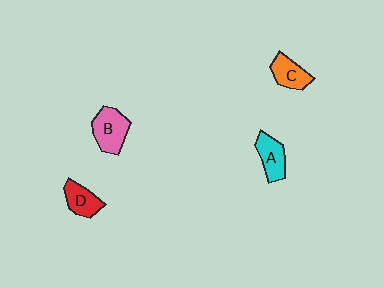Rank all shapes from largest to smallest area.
From largest to smallest: B (pink), A (cyan), C (orange), D (red).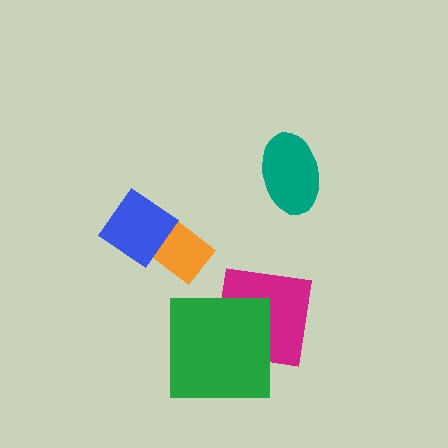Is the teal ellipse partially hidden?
No, no other shape covers it.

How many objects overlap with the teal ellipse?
0 objects overlap with the teal ellipse.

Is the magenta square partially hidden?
Yes, it is partially covered by another shape.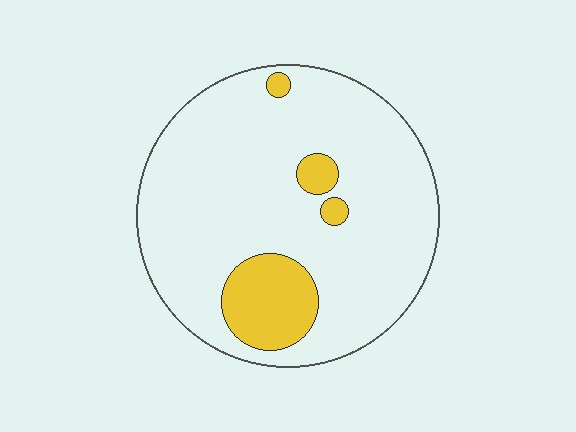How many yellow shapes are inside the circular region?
4.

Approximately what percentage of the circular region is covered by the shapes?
Approximately 15%.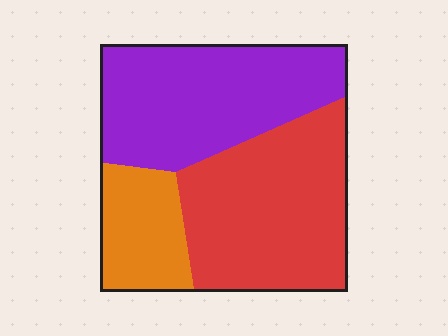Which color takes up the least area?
Orange, at roughly 15%.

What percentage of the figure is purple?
Purple covers roughly 40% of the figure.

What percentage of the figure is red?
Red takes up about two fifths (2/5) of the figure.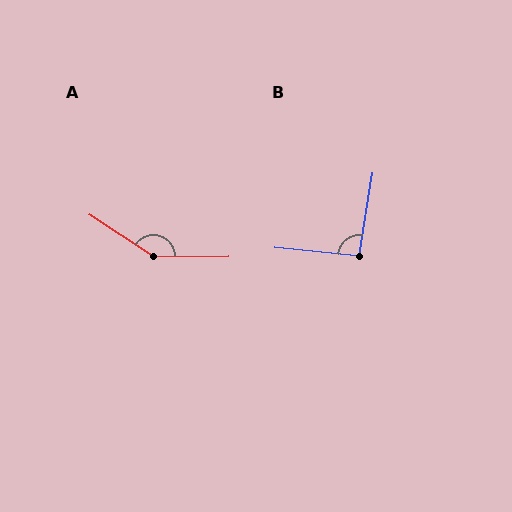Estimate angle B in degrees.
Approximately 94 degrees.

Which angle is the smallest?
B, at approximately 94 degrees.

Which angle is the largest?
A, at approximately 147 degrees.